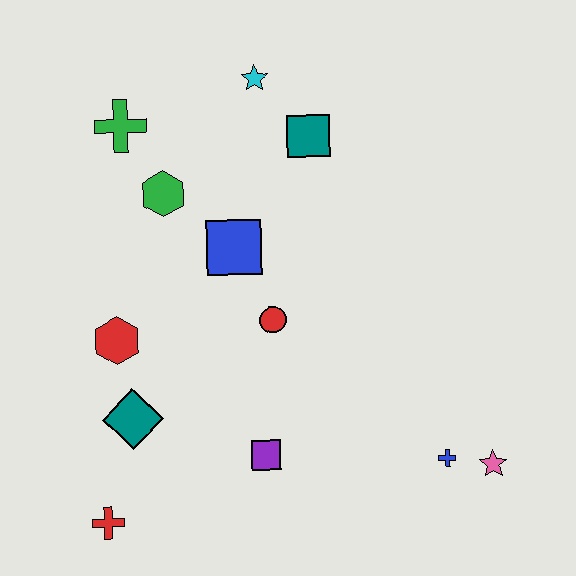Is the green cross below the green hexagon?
No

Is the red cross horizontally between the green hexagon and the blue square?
No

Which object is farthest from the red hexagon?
The pink star is farthest from the red hexagon.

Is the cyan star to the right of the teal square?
No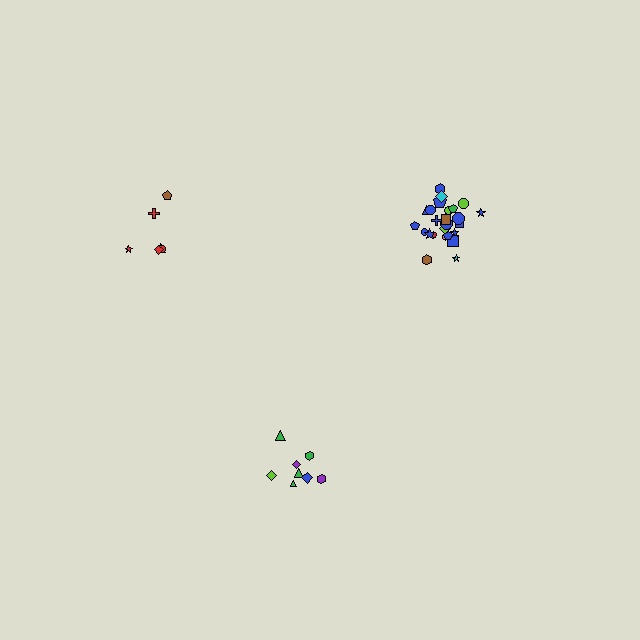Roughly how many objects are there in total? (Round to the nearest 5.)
Roughly 40 objects in total.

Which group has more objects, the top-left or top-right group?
The top-right group.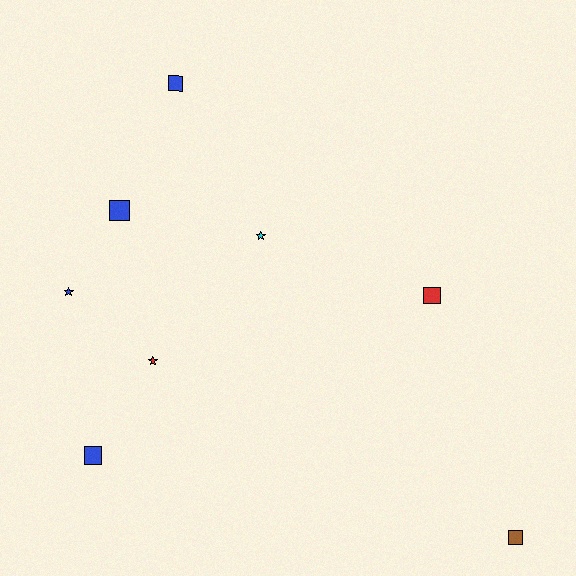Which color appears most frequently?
Blue, with 4 objects.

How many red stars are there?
There is 1 red star.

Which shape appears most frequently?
Square, with 5 objects.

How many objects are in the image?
There are 8 objects.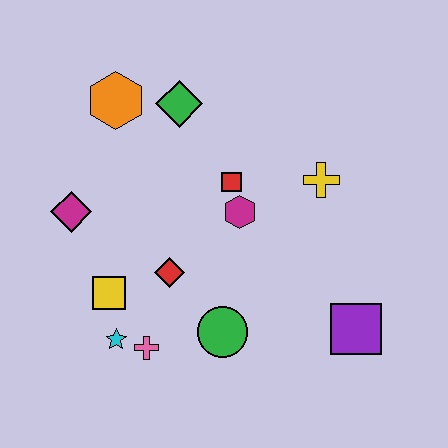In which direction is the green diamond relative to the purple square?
The green diamond is above the purple square.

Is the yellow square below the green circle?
No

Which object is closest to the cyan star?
The pink cross is closest to the cyan star.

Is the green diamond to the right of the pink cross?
Yes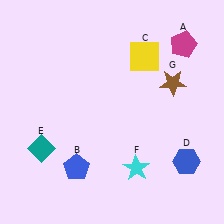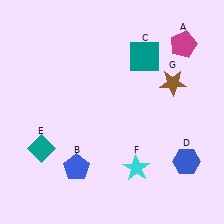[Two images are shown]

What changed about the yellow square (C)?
In Image 1, C is yellow. In Image 2, it changed to teal.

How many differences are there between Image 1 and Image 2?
There is 1 difference between the two images.